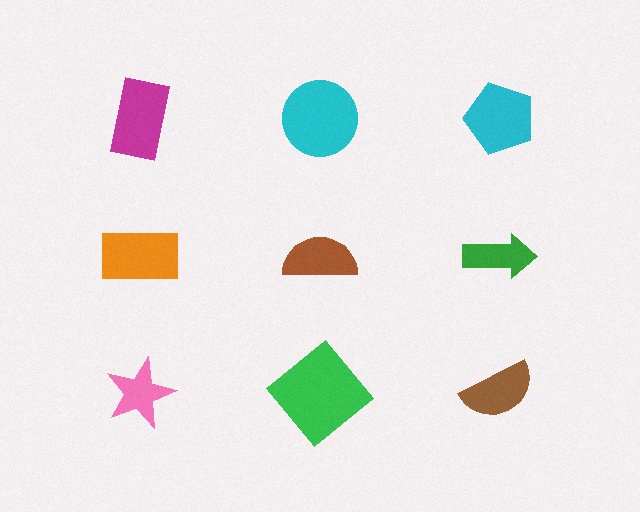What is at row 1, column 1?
A magenta rectangle.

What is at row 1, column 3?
A cyan pentagon.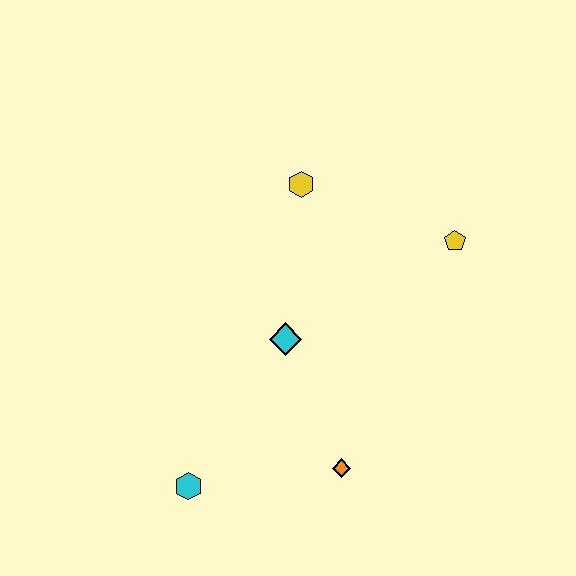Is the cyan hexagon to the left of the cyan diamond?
Yes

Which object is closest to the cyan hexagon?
The orange diamond is closest to the cyan hexagon.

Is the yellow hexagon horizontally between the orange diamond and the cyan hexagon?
Yes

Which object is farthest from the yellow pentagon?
The cyan hexagon is farthest from the yellow pentagon.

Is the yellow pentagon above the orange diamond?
Yes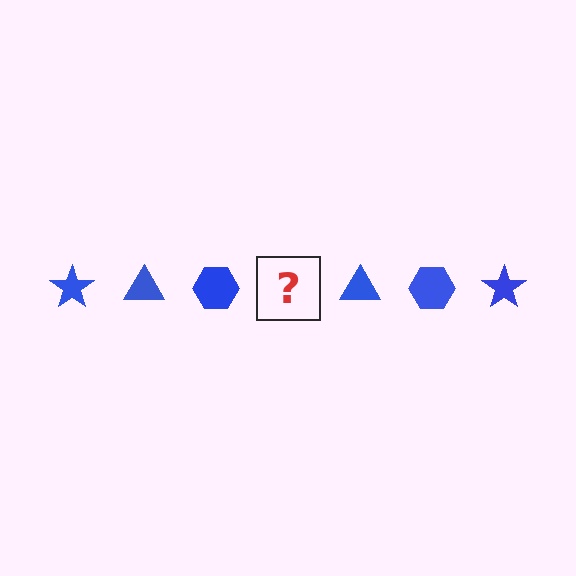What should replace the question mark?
The question mark should be replaced with a blue star.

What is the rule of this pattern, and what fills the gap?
The rule is that the pattern cycles through star, triangle, hexagon shapes in blue. The gap should be filled with a blue star.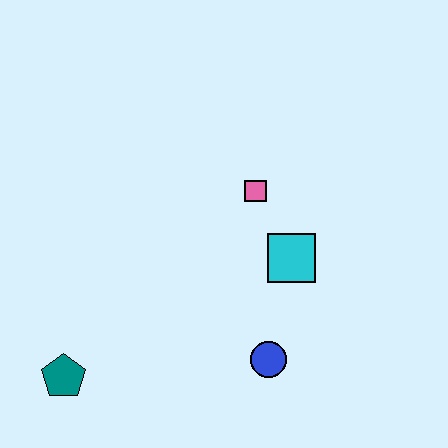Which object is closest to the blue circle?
The cyan square is closest to the blue circle.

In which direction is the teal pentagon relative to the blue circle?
The teal pentagon is to the left of the blue circle.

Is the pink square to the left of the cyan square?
Yes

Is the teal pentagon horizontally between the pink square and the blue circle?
No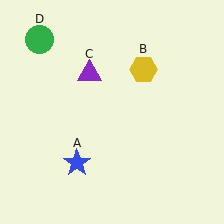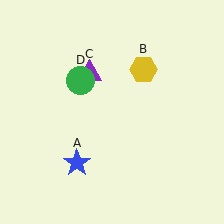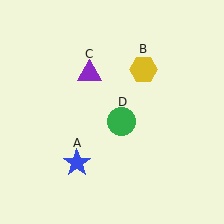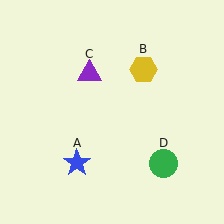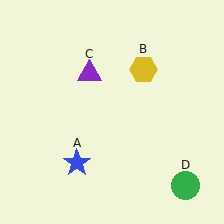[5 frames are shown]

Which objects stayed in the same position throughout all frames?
Blue star (object A) and yellow hexagon (object B) and purple triangle (object C) remained stationary.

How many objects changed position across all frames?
1 object changed position: green circle (object D).